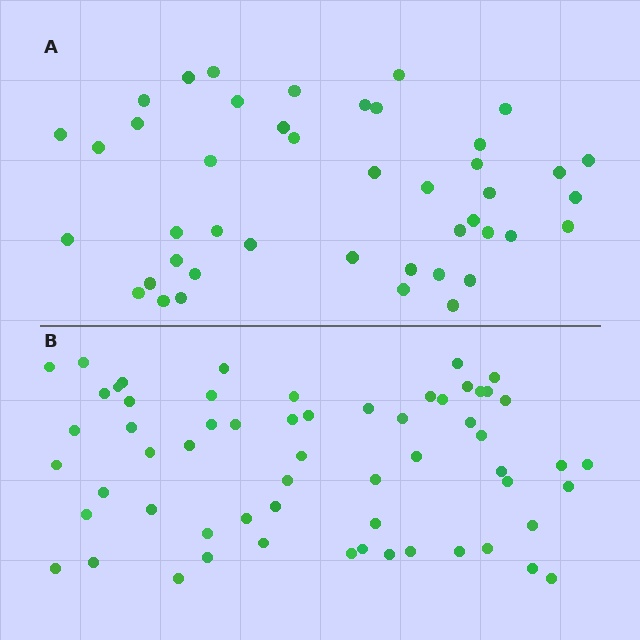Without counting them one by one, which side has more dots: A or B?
Region B (the bottom region) has more dots.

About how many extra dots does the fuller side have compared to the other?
Region B has approximately 15 more dots than region A.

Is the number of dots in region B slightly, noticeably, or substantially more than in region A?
Region B has noticeably more, but not dramatically so. The ratio is roughly 1.4 to 1.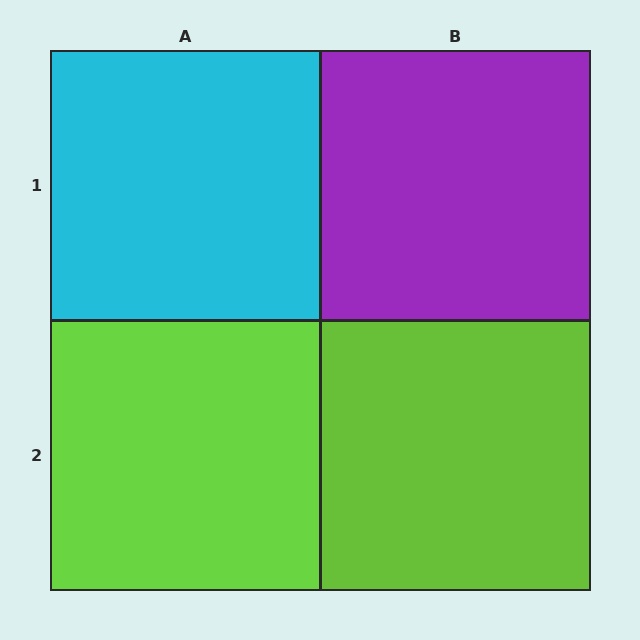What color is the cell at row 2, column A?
Lime.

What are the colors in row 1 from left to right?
Cyan, purple.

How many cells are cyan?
1 cell is cyan.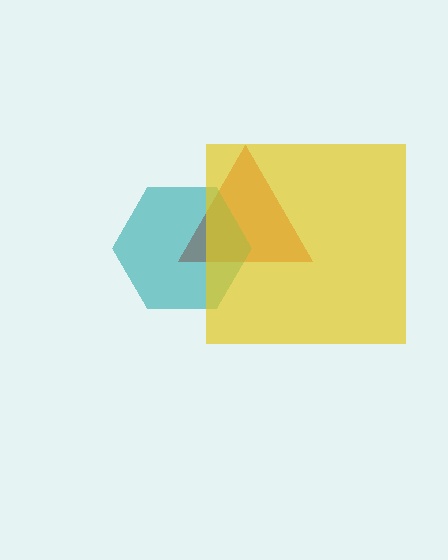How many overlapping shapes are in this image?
There are 3 overlapping shapes in the image.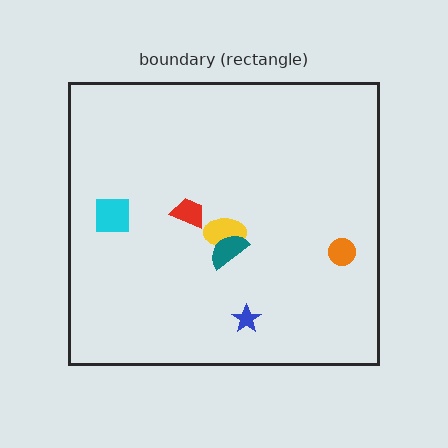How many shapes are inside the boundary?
6 inside, 0 outside.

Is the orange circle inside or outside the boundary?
Inside.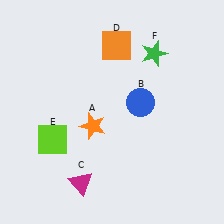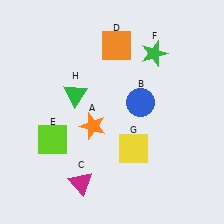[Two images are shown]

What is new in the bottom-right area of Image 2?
A yellow square (G) was added in the bottom-right area of Image 2.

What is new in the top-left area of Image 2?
A green triangle (H) was added in the top-left area of Image 2.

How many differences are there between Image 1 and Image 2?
There are 2 differences between the two images.